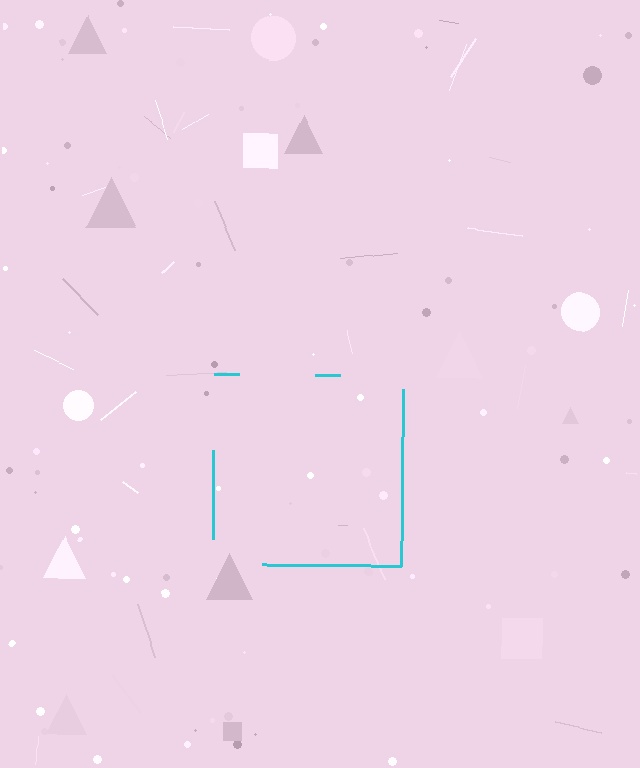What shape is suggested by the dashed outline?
The dashed outline suggests a square.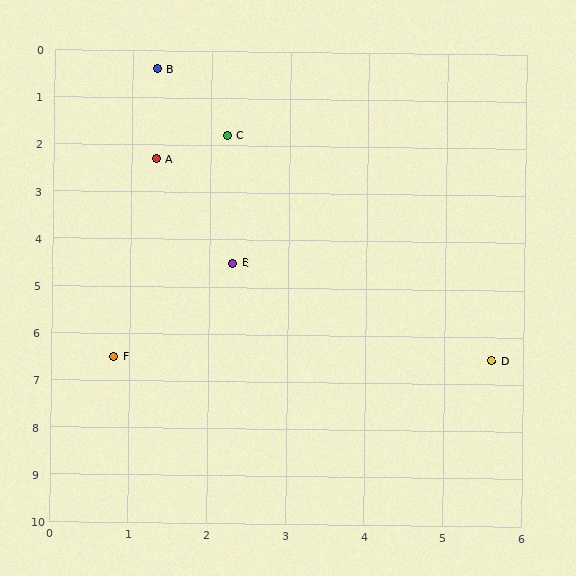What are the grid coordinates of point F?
Point F is at approximately (0.8, 6.5).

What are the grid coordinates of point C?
Point C is at approximately (2.2, 1.8).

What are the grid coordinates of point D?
Point D is at approximately (5.6, 6.5).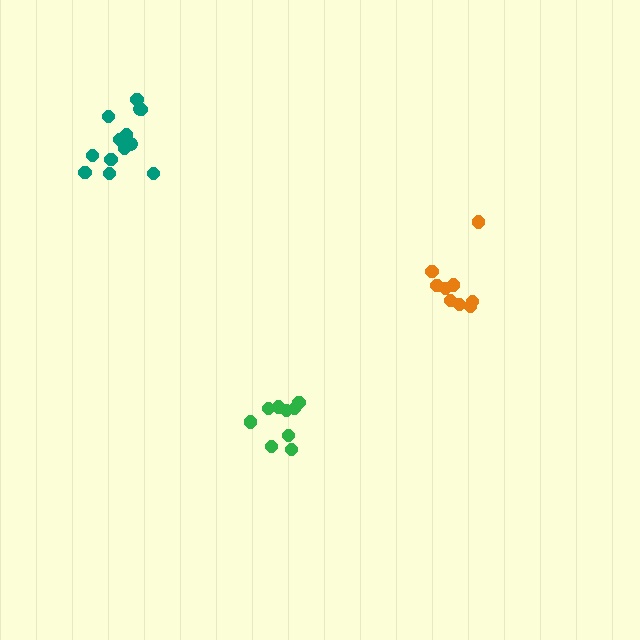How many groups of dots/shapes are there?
There are 3 groups.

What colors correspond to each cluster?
The clusters are colored: green, orange, teal.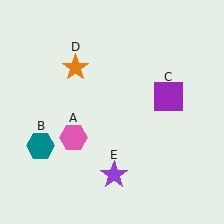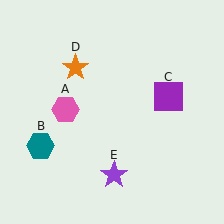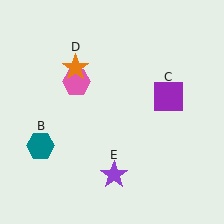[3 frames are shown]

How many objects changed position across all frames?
1 object changed position: pink hexagon (object A).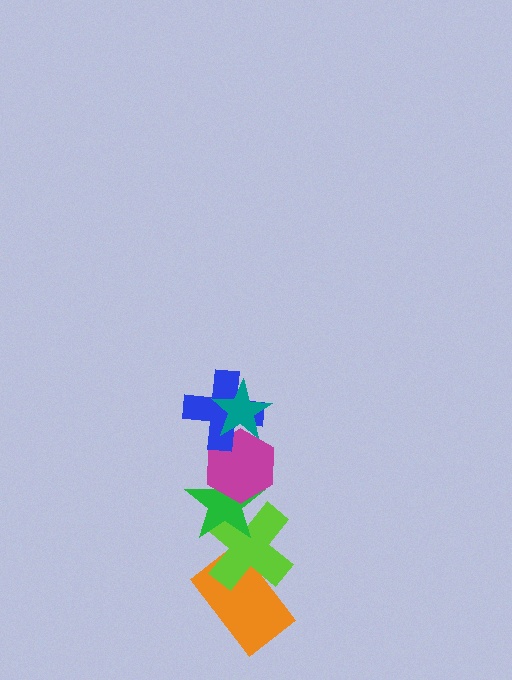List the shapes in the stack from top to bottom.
From top to bottom: the teal star, the blue cross, the magenta hexagon, the green star, the lime cross, the orange rectangle.